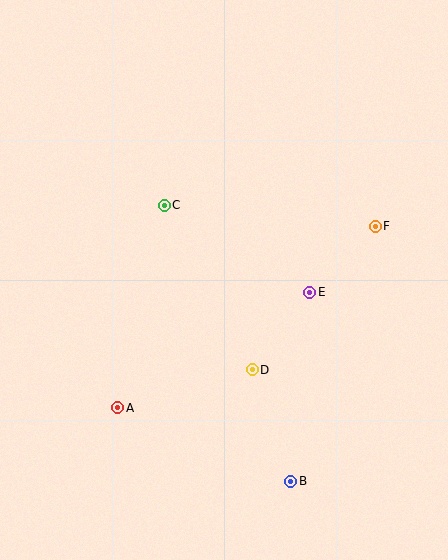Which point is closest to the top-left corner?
Point C is closest to the top-left corner.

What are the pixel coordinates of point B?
Point B is at (291, 481).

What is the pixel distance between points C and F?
The distance between C and F is 212 pixels.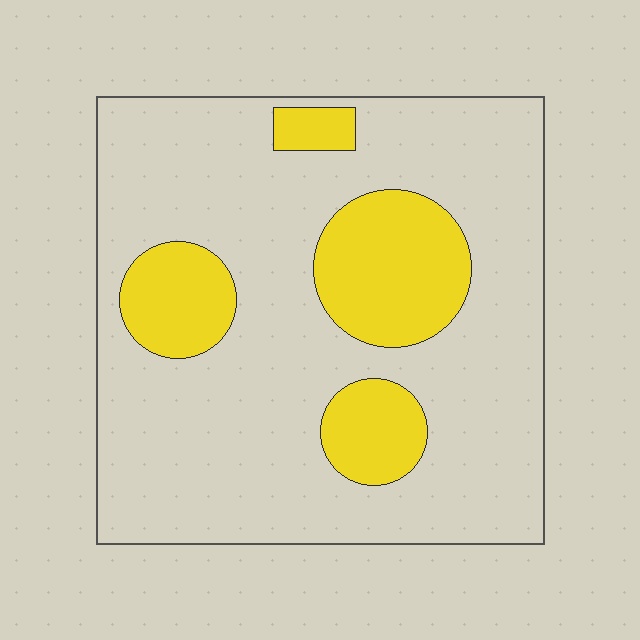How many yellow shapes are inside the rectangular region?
4.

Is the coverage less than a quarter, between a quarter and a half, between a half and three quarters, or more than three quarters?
Less than a quarter.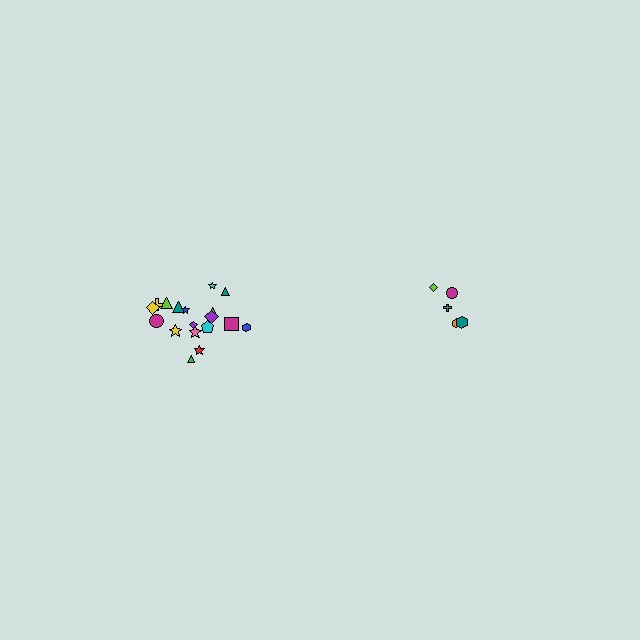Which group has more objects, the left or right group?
The left group.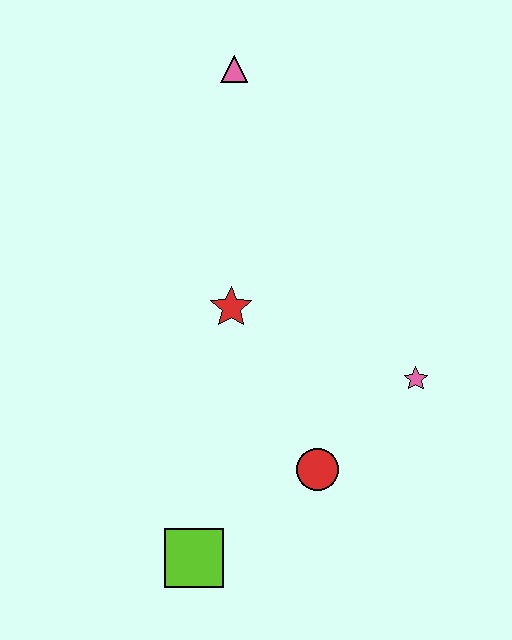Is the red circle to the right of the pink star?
No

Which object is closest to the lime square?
The red circle is closest to the lime square.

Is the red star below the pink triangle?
Yes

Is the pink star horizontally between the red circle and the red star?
No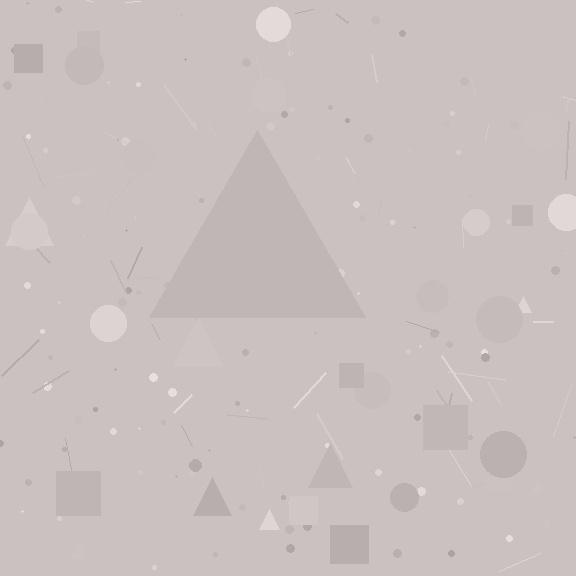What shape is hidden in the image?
A triangle is hidden in the image.